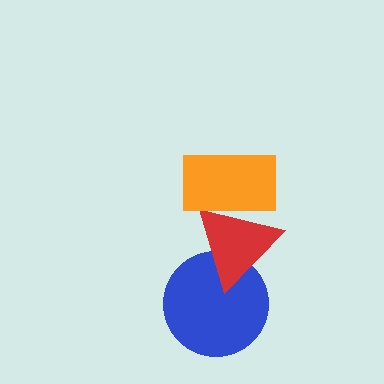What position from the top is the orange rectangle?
The orange rectangle is 1st from the top.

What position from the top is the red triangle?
The red triangle is 2nd from the top.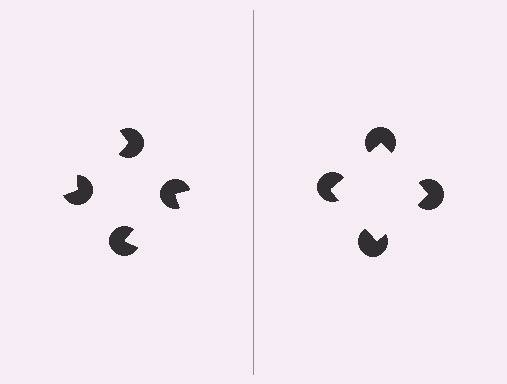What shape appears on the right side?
An illusory square.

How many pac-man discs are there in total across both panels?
8 — 4 on each side.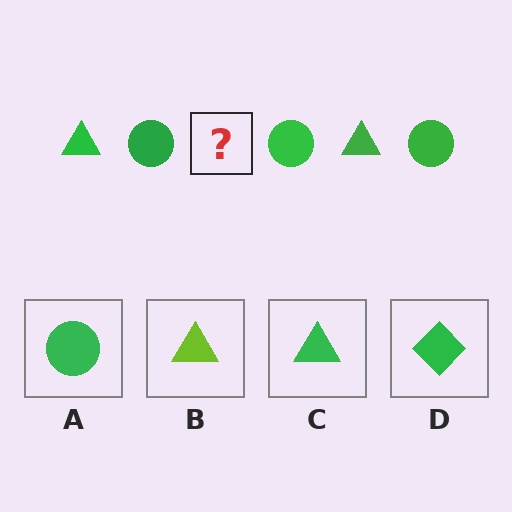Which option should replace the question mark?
Option C.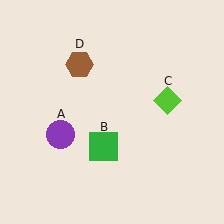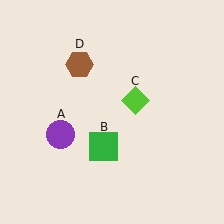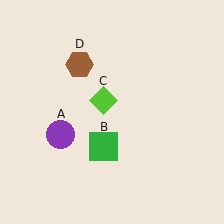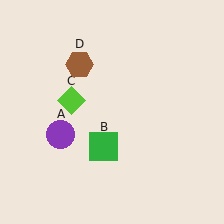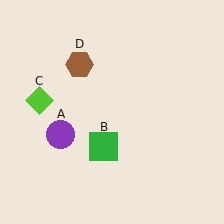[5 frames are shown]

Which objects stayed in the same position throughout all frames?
Purple circle (object A) and green square (object B) and brown hexagon (object D) remained stationary.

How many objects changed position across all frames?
1 object changed position: lime diamond (object C).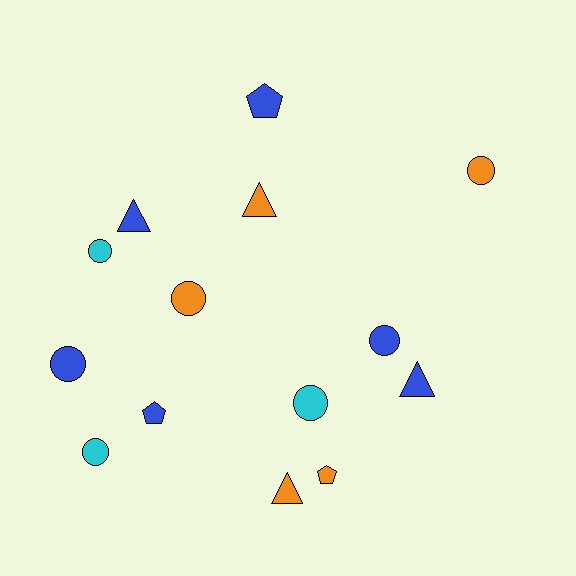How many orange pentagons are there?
There is 1 orange pentagon.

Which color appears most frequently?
Blue, with 6 objects.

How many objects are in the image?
There are 14 objects.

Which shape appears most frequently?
Circle, with 7 objects.